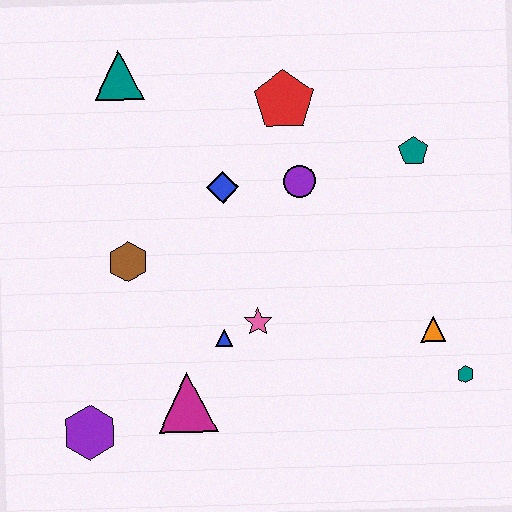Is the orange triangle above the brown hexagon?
No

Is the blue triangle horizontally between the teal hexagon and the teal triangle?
Yes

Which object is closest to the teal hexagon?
The orange triangle is closest to the teal hexagon.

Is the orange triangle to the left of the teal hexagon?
Yes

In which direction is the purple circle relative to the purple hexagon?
The purple circle is above the purple hexagon.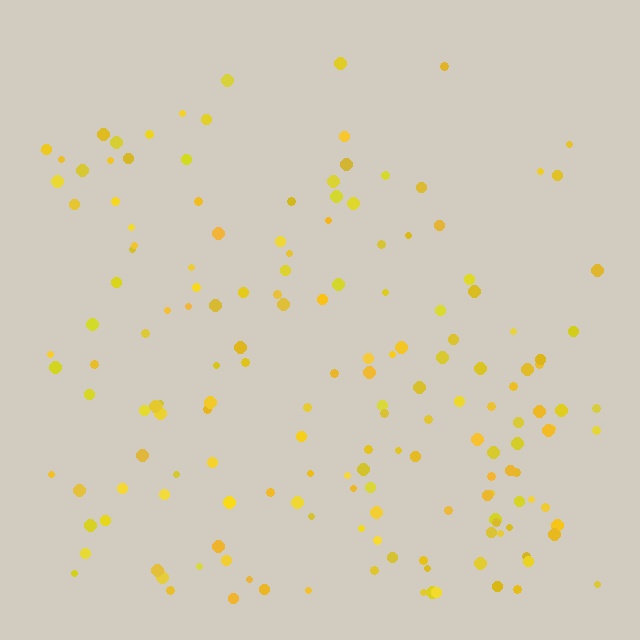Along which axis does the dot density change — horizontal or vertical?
Vertical.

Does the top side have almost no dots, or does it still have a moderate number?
Still a moderate number, just noticeably fewer than the bottom.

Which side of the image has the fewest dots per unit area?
The top.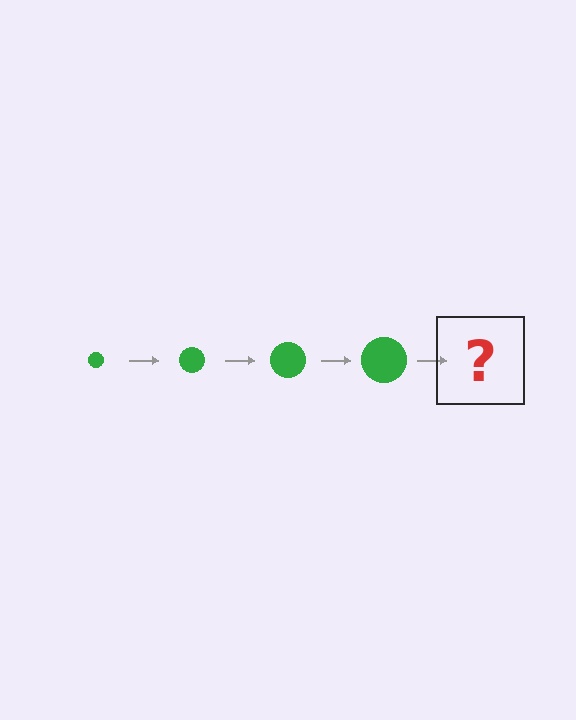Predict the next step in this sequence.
The next step is a green circle, larger than the previous one.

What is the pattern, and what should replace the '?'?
The pattern is that the circle gets progressively larger each step. The '?' should be a green circle, larger than the previous one.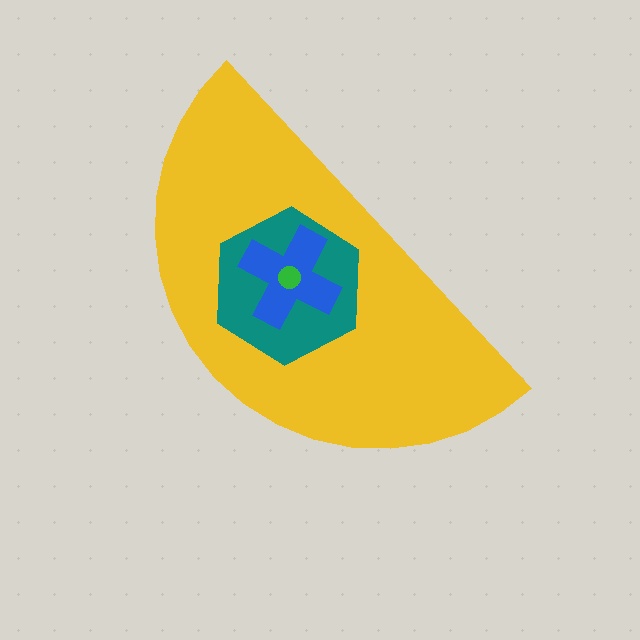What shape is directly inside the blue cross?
The green circle.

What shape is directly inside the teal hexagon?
The blue cross.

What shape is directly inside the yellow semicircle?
The teal hexagon.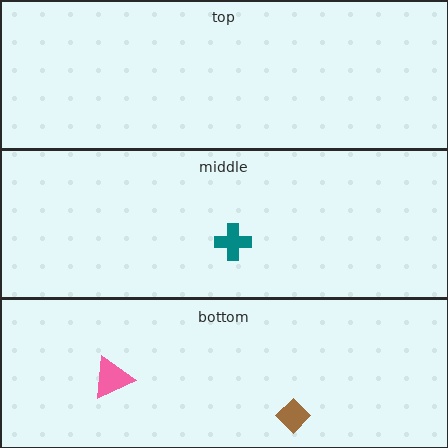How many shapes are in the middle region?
1.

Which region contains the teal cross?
The middle region.